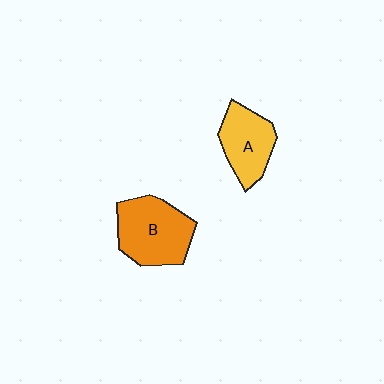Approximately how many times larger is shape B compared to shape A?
Approximately 1.3 times.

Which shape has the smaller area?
Shape A (yellow).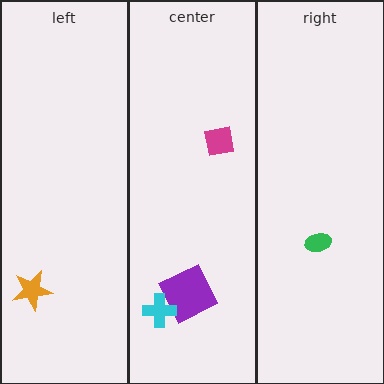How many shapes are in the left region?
1.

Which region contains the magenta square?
The center region.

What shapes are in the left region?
The orange star.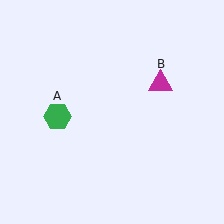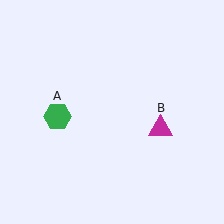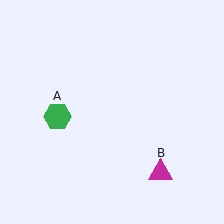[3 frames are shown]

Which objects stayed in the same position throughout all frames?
Green hexagon (object A) remained stationary.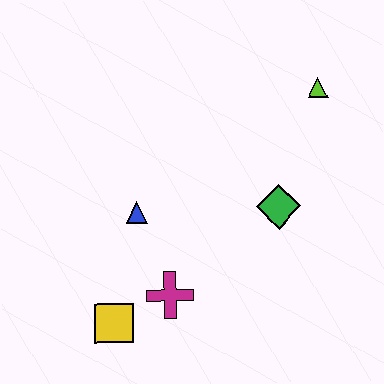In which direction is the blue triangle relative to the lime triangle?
The blue triangle is to the left of the lime triangle.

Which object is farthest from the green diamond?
The yellow square is farthest from the green diamond.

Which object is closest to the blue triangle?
The magenta cross is closest to the blue triangle.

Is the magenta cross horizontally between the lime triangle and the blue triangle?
Yes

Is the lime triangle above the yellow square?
Yes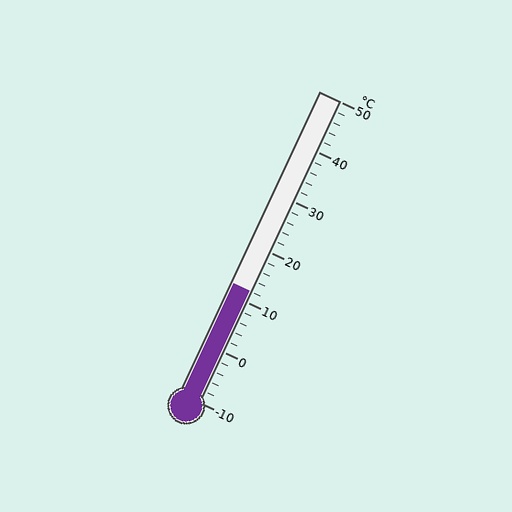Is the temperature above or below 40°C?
The temperature is below 40°C.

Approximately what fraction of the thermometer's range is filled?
The thermometer is filled to approximately 35% of its range.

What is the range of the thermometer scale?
The thermometer scale ranges from -10°C to 50°C.